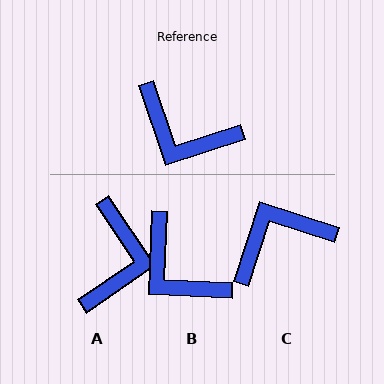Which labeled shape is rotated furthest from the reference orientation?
C, about 126 degrees away.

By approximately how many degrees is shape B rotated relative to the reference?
Approximately 21 degrees clockwise.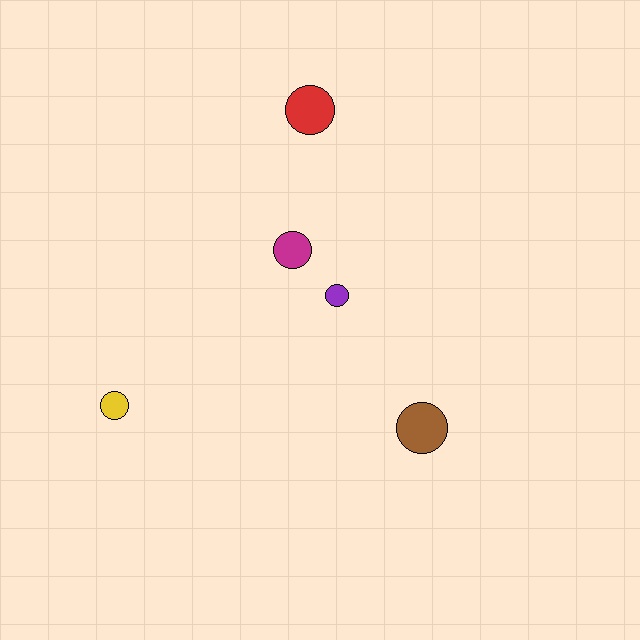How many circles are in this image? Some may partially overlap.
There are 5 circles.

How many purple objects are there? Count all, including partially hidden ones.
There is 1 purple object.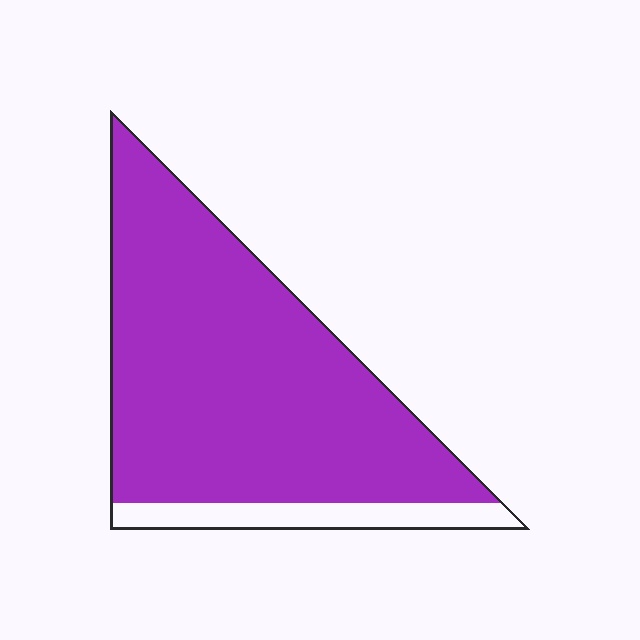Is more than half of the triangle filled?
Yes.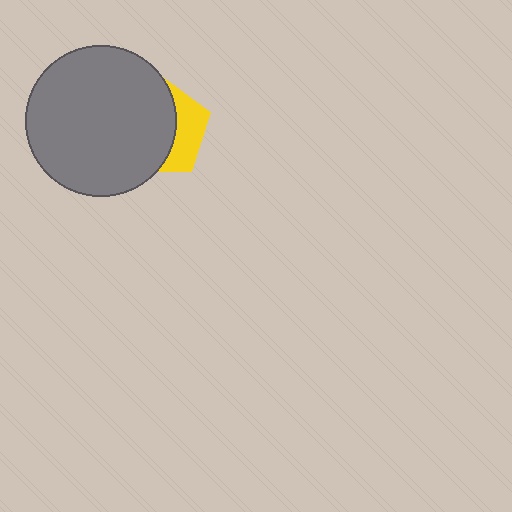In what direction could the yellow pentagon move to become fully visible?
The yellow pentagon could move right. That would shift it out from behind the gray circle entirely.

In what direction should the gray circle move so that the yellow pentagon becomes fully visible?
The gray circle should move left. That is the shortest direction to clear the overlap and leave the yellow pentagon fully visible.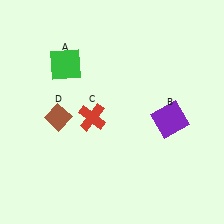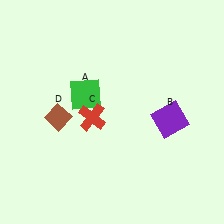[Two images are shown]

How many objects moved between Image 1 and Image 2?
1 object moved between the two images.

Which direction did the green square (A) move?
The green square (A) moved down.